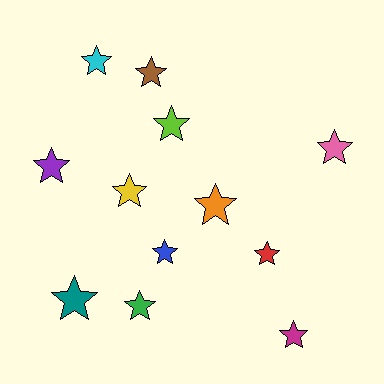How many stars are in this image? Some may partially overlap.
There are 12 stars.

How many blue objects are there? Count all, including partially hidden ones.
There is 1 blue object.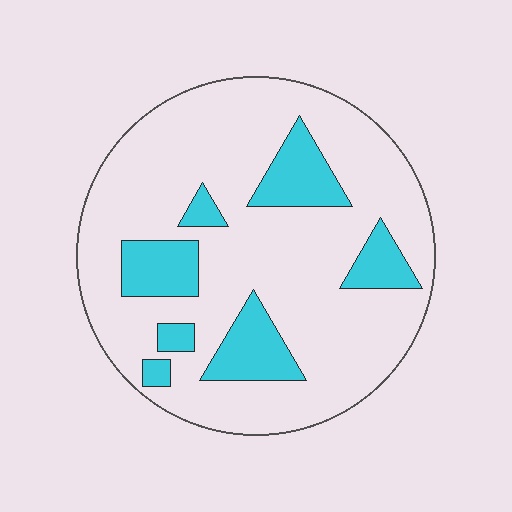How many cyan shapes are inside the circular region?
7.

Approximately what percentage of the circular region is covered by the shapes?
Approximately 20%.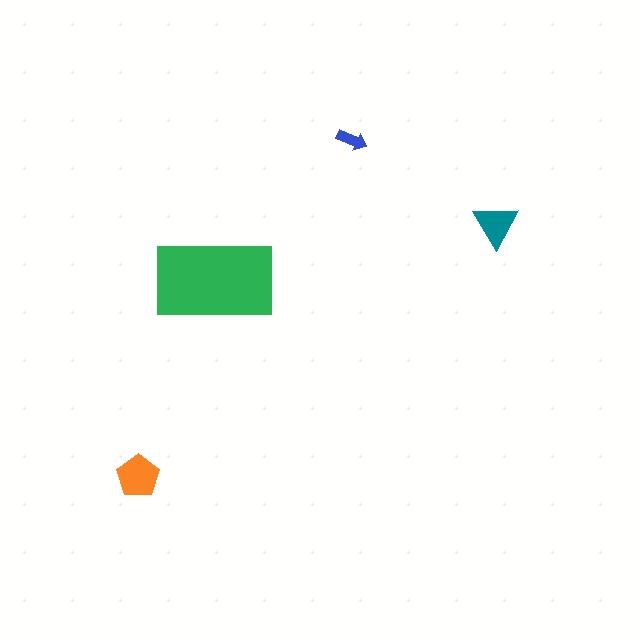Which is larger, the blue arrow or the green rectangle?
The green rectangle.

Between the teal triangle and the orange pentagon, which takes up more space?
The orange pentagon.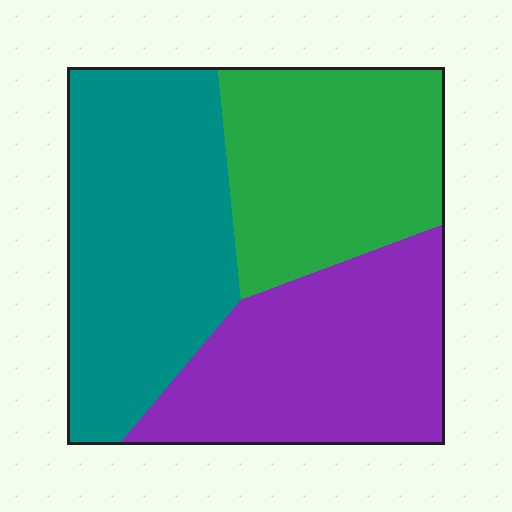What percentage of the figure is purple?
Purple takes up about one third (1/3) of the figure.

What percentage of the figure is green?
Green takes up about one third (1/3) of the figure.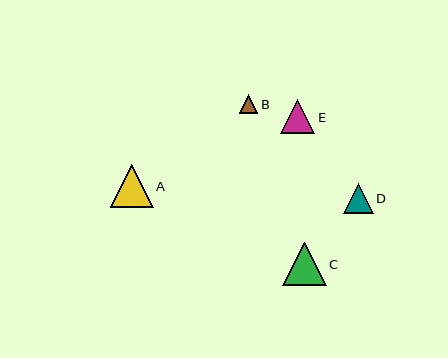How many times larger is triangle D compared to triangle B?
Triangle D is approximately 1.6 times the size of triangle B.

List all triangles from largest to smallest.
From largest to smallest: C, A, E, D, B.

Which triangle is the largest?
Triangle C is the largest with a size of approximately 44 pixels.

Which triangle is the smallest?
Triangle B is the smallest with a size of approximately 19 pixels.